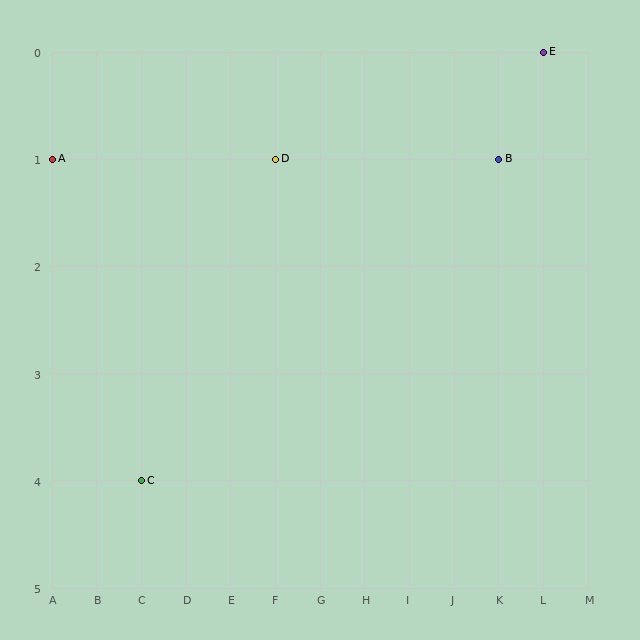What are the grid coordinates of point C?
Point C is at grid coordinates (C, 4).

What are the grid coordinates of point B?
Point B is at grid coordinates (K, 1).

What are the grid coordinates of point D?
Point D is at grid coordinates (F, 1).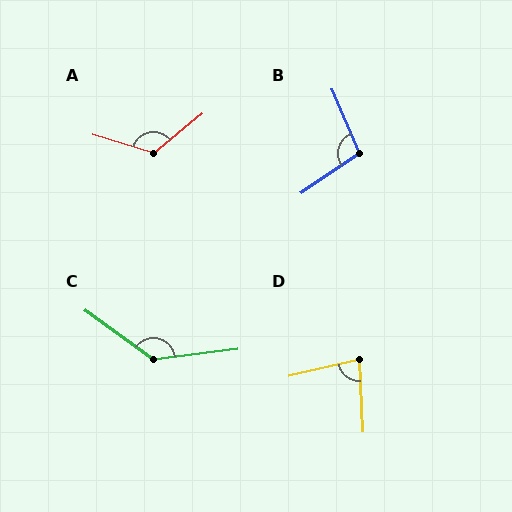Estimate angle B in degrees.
Approximately 101 degrees.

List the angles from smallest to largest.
D (80°), B (101°), A (124°), C (137°).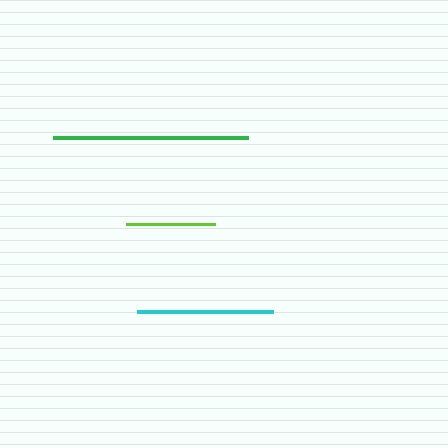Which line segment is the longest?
The green line is the longest at approximately 195 pixels.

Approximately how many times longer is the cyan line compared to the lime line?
The cyan line is approximately 1.5 times the length of the lime line.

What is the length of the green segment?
The green segment is approximately 195 pixels long.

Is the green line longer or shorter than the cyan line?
The green line is longer than the cyan line.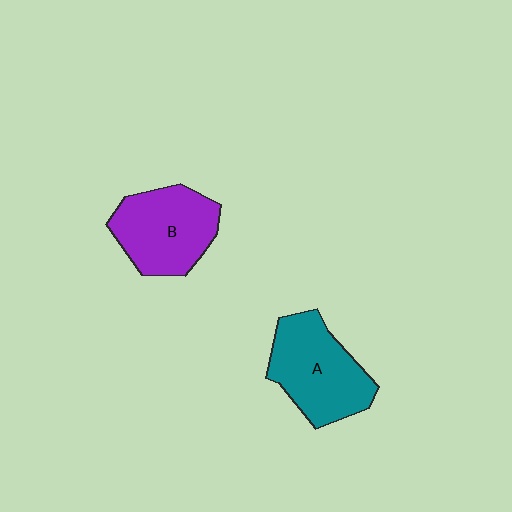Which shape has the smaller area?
Shape B (purple).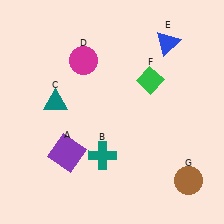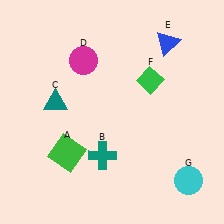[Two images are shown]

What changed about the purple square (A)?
In Image 1, A is purple. In Image 2, it changed to green.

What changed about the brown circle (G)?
In Image 1, G is brown. In Image 2, it changed to cyan.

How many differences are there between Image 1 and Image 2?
There are 2 differences between the two images.